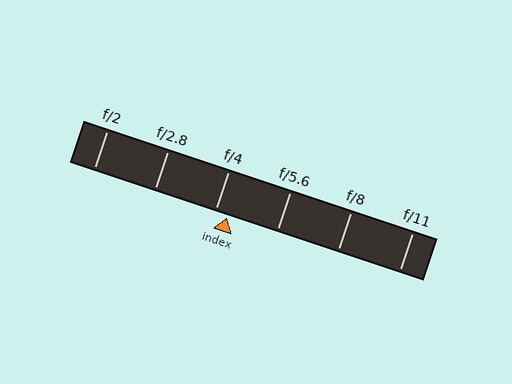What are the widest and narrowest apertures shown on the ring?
The widest aperture shown is f/2 and the narrowest is f/11.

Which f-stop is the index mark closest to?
The index mark is closest to f/4.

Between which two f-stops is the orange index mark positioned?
The index mark is between f/4 and f/5.6.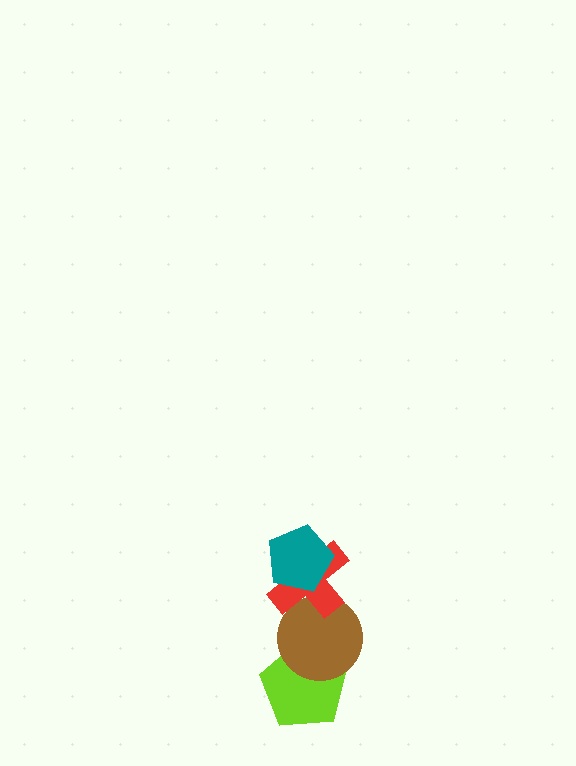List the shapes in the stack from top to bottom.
From top to bottom: the teal pentagon, the red cross, the brown circle, the lime pentagon.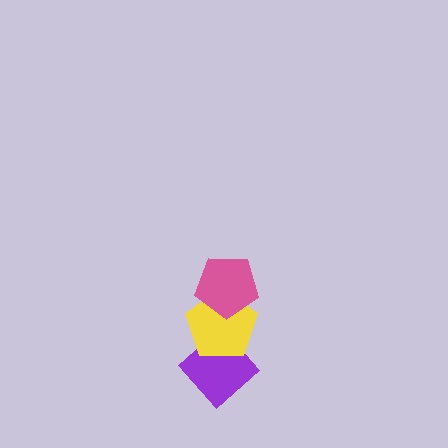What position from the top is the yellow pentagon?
The yellow pentagon is 2nd from the top.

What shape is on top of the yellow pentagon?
The pink pentagon is on top of the yellow pentagon.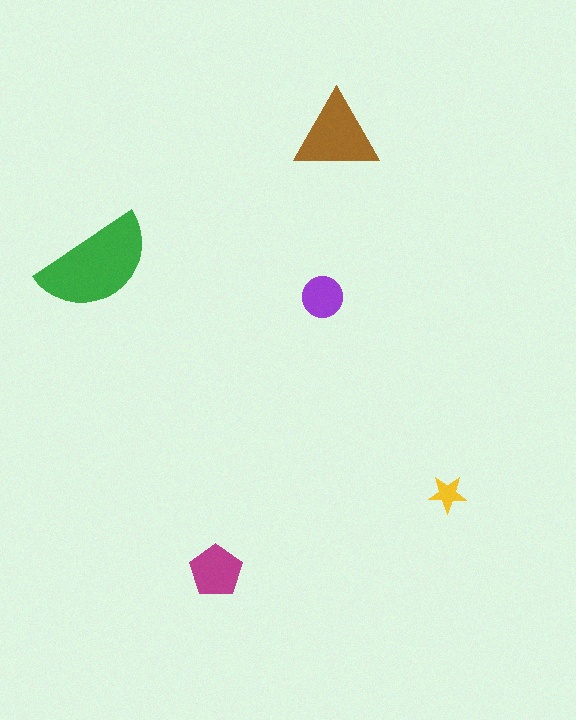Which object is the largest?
The green semicircle.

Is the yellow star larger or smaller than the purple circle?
Smaller.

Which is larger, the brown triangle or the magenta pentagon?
The brown triangle.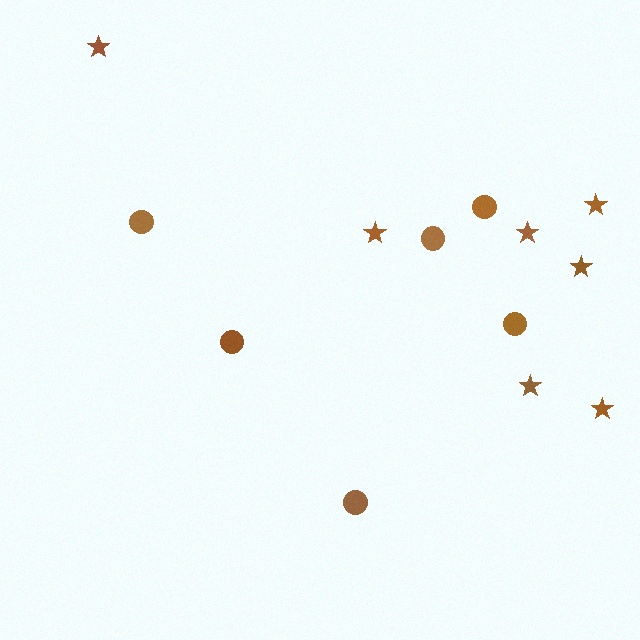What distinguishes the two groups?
There are 2 groups: one group of stars (7) and one group of circles (6).